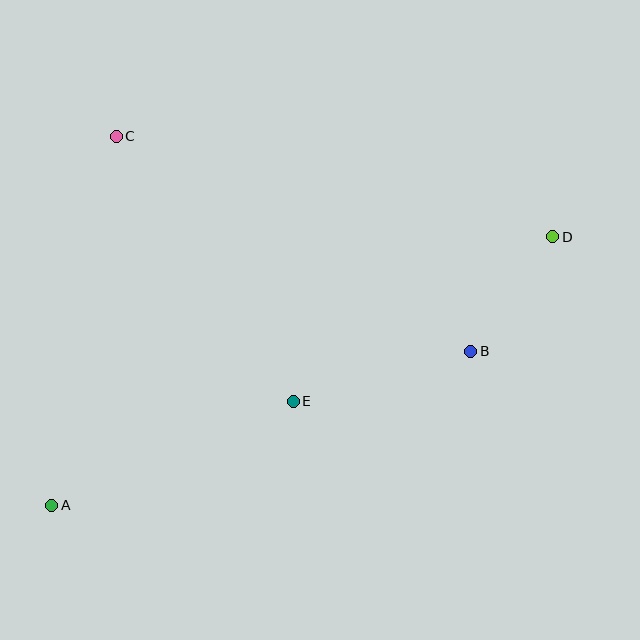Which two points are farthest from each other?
Points A and D are farthest from each other.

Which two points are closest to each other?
Points B and D are closest to each other.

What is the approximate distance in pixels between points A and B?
The distance between A and B is approximately 446 pixels.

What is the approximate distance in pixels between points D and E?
The distance between D and E is approximately 307 pixels.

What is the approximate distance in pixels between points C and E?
The distance between C and E is approximately 319 pixels.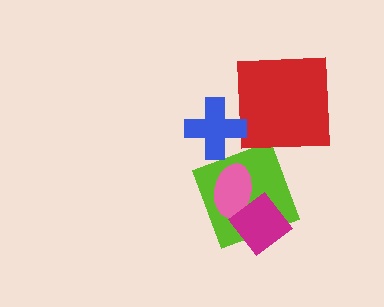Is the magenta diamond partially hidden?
No, no other shape covers it.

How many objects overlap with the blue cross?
0 objects overlap with the blue cross.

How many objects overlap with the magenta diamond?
2 objects overlap with the magenta diamond.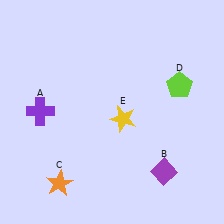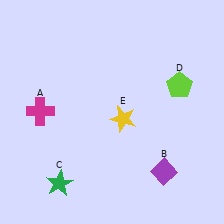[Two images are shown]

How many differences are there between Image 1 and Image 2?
There are 2 differences between the two images.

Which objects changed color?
A changed from purple to magenta. C changed from orange to green.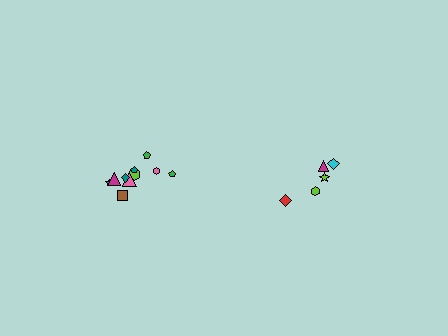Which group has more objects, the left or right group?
The left group.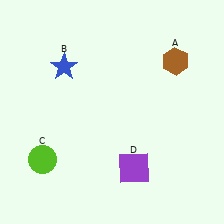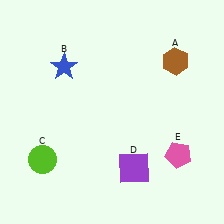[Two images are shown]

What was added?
A pink pentagon (E) was added in Image 2.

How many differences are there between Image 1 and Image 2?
There is 1 difference between the two images.